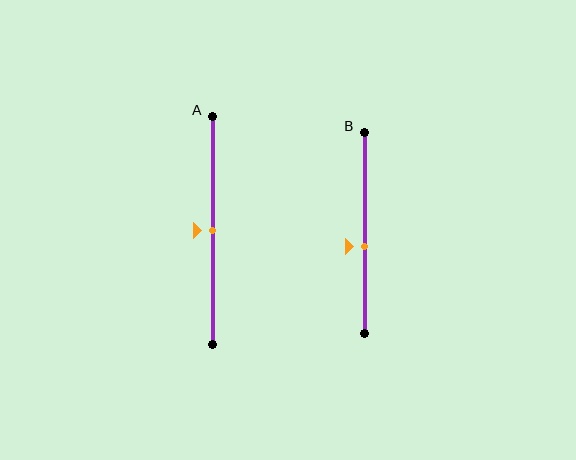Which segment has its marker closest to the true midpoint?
Segment A has its marker closest to the true midpoint.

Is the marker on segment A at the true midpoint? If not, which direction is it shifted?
Yes, the marker on segment A is at the true midpoint.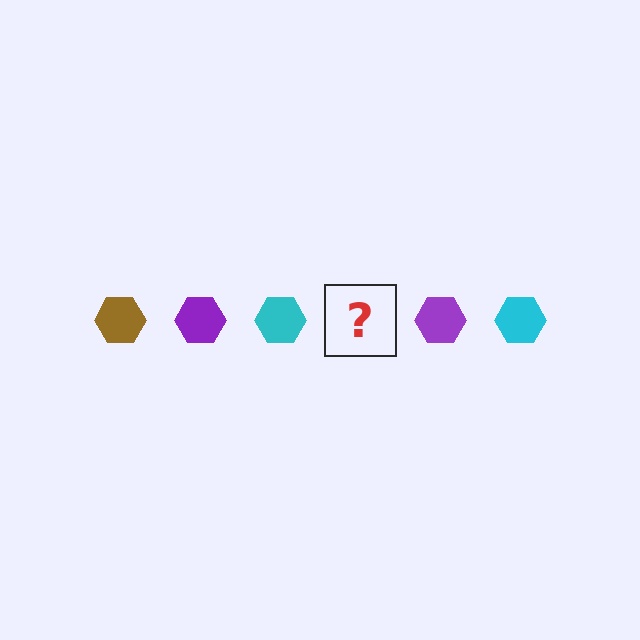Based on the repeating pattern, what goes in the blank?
The blank should be a brown hexagon.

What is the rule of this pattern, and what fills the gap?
The rule is that the pattern cycles through brown, purple, cyan hexagons. The gap should be filled with a brown hexagon.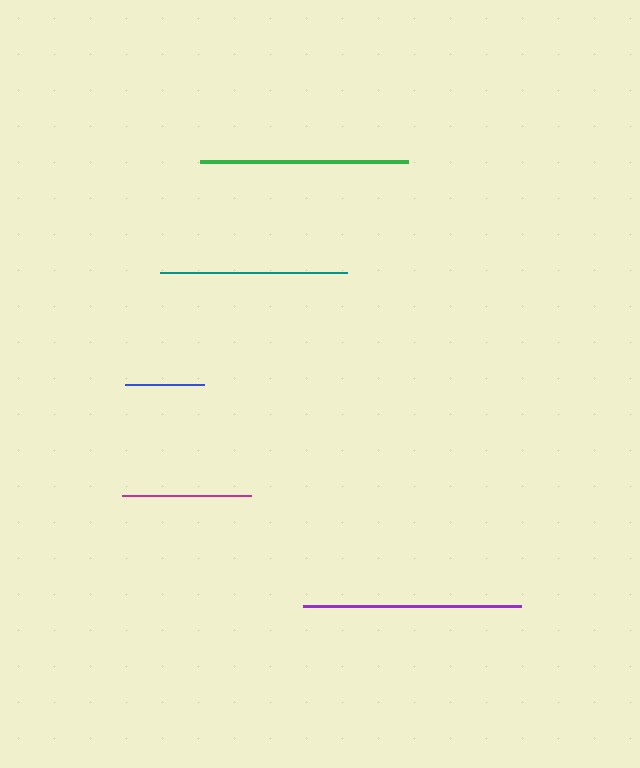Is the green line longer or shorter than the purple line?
The purple line is longer than the green line.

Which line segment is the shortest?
The blue line is the shortest at approximately 79 pixels.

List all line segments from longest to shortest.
From longest to shortest: purple, green, teal, magenta, blue.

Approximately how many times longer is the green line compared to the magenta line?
The green line is approximately 1.6 times the length of the magenta line.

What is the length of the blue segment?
The blue segment is approximately 79 pixels long.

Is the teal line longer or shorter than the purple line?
The purple line is longer than the teal line.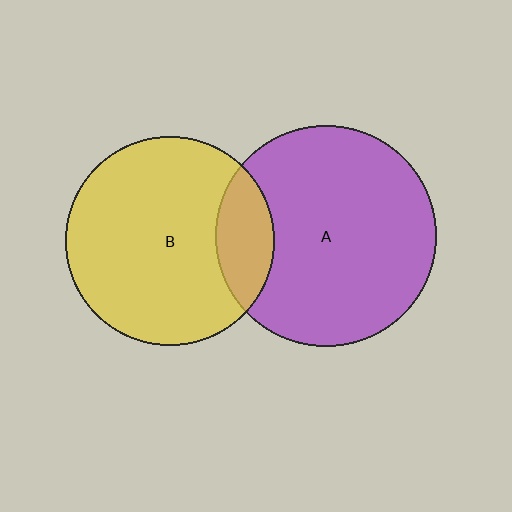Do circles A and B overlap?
Yes.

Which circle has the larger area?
Circle A (purple).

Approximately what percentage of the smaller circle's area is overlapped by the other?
Approximately 15%.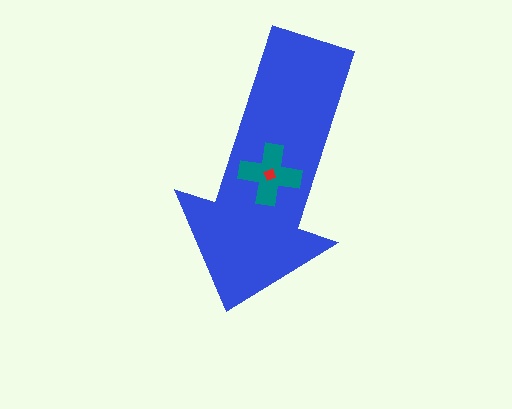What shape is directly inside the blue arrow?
The teal cross.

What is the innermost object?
The red diamond.